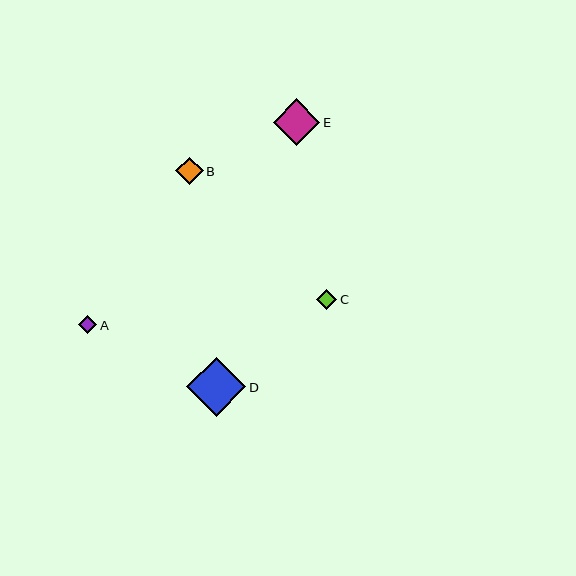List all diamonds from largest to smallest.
From largest to smallest: D, E, B, C, A.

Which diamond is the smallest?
Diamond A is the smallest with a size of approximately 18 pixels.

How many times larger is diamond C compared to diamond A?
Diamond C is approximately 1.1 times the size of diamond A.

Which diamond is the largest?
Diamond D is the largest with a size of approximately 59 pixels.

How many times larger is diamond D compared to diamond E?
Diamond D is approximately 1.3 times the size of diamond E.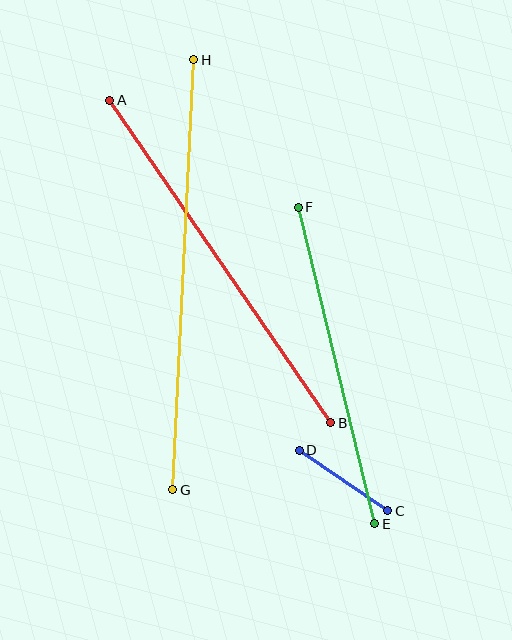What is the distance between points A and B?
The distance is approximately 391 pixels.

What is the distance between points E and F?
The distance is approximately 326 pixels.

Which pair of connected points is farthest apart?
Points G and H are farthest apart.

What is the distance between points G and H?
The distance is approximately 431 pixels.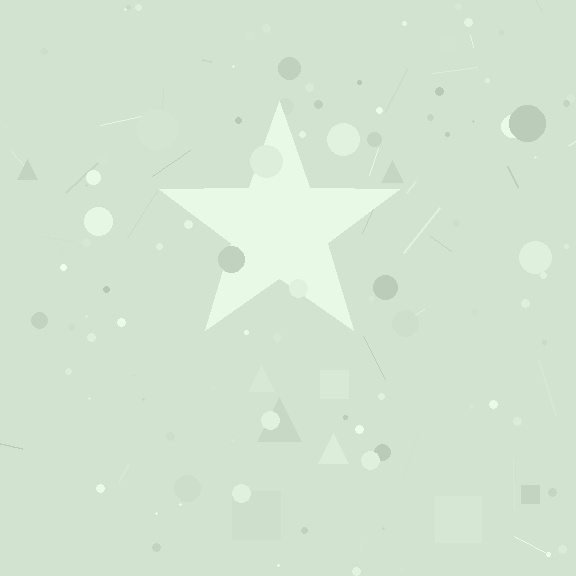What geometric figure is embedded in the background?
A star is embedded in the background.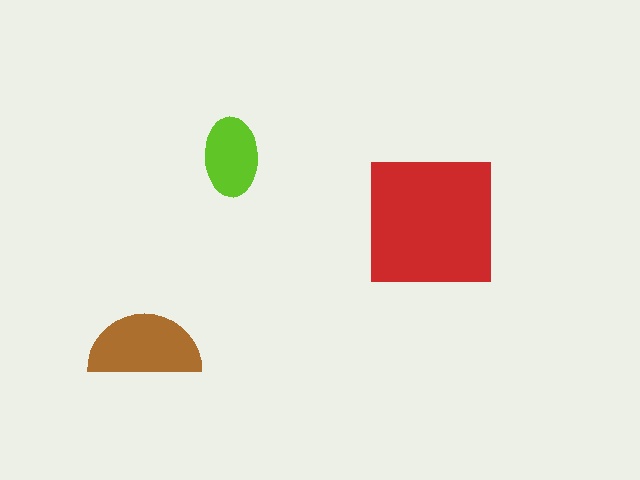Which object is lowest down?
The brown semicircle is bottommost.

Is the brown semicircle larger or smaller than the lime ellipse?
Larger.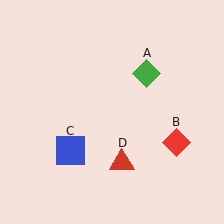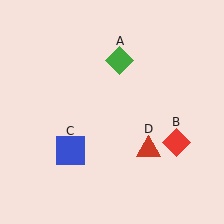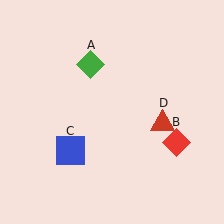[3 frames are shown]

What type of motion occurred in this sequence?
The green diamond (object A), red triangle (object D) rotated counterclockwise around the center of the scene.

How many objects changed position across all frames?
2 objects changed position: green diamond (object A), red triangle (object D).